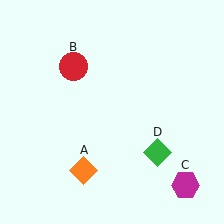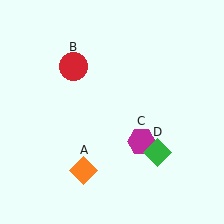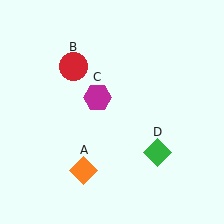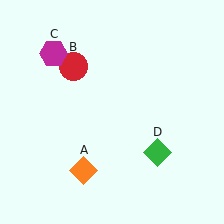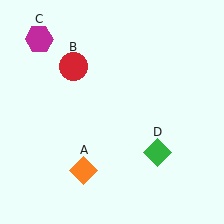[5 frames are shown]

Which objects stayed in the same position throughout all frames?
Orange diamond (object A) and red circle (object B) and green diamond (object D) remained stationary.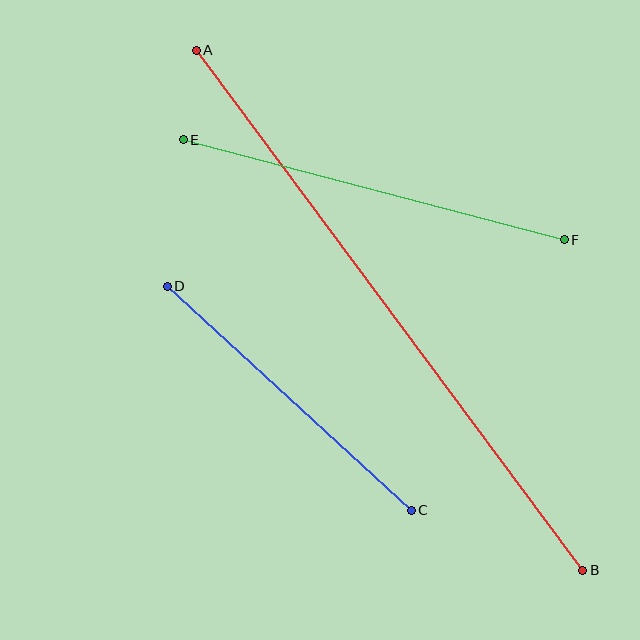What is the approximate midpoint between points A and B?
The midpoint is at approximately (390, 310) pixels.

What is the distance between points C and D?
The distance is approximately 331 pixels.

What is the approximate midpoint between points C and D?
The midpoint is at approximately (289, 398) pixels.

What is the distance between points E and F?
The distance is approximately 394 pixels.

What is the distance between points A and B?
The distance is approximately 648 pixels.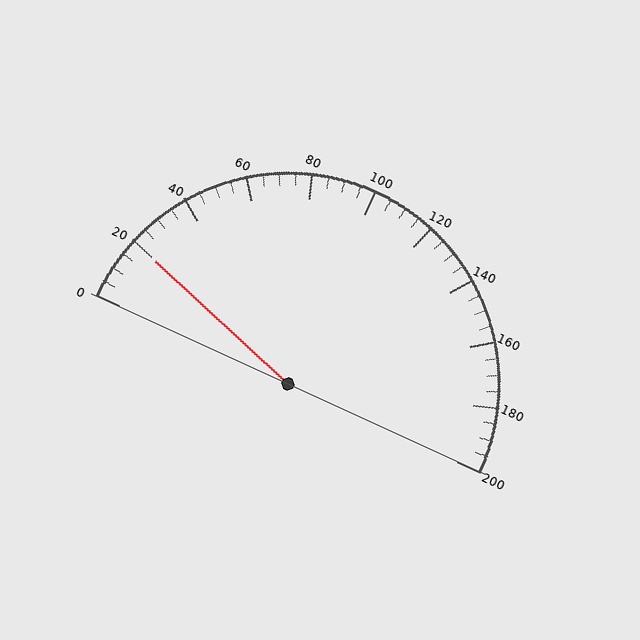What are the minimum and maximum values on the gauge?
The gauge ranges from 0 to 200.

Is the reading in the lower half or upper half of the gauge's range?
The reading is in the lower half of the range (0 to 200).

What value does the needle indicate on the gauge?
The needle indicates approximately 20.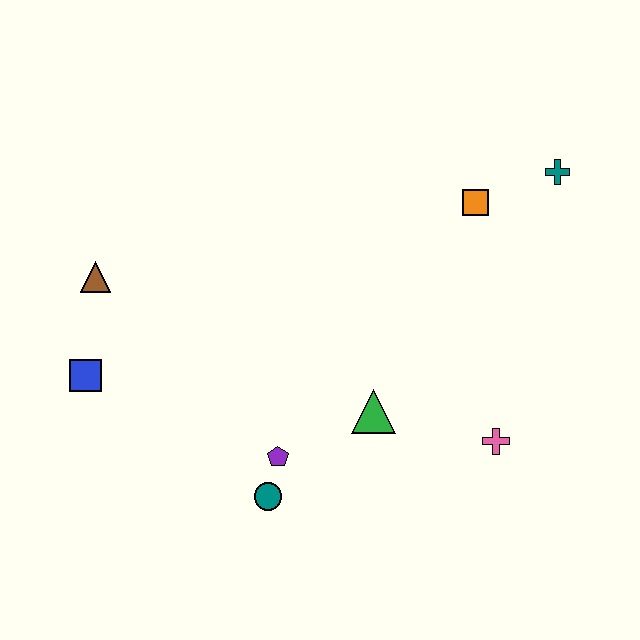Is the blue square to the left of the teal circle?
Yes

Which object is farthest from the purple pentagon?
The teal cross is farthest from the purple pentagon.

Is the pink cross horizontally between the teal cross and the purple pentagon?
Yes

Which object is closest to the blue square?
The brown triangle is closest to the blue square.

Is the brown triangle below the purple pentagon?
No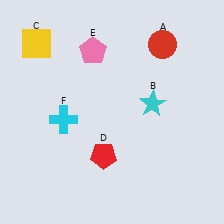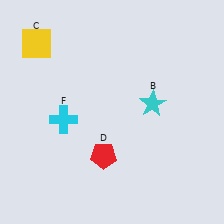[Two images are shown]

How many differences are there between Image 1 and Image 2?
There are 2 differences between the two images.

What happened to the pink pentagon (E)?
The pink pentagon (E) was removed in Image 2. It was in the top-left area of Image 1.